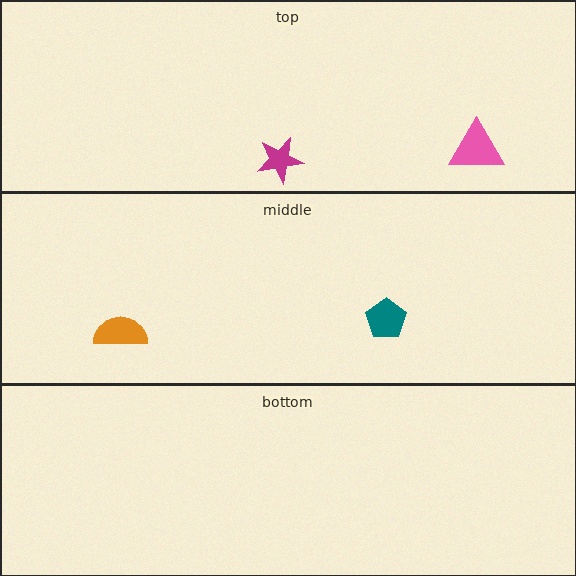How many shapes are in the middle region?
2.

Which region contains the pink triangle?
The top region.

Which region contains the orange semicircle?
The middle region.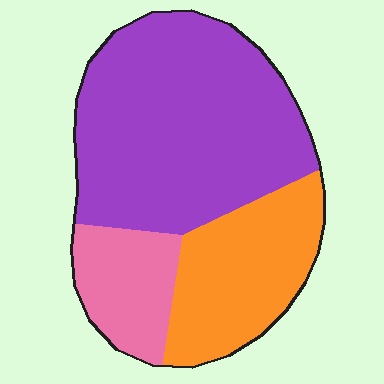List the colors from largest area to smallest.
From largest to smallest: purple, orange, pink.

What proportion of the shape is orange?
Orange takes up between a sixth and a third of the shape.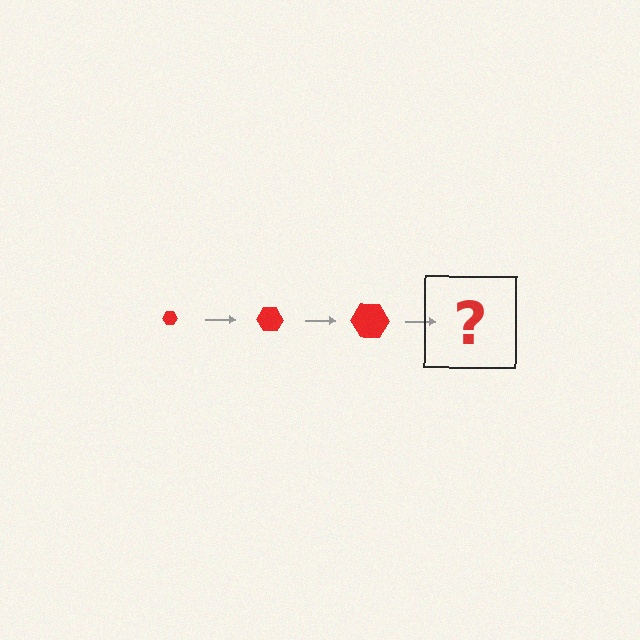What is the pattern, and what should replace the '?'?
The pattern is that the hexagon gets progressively larger each step. The '?' should be a red hexagon, larger than the previous one.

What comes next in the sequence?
The next element should be a red hexagon, larger than the previous one.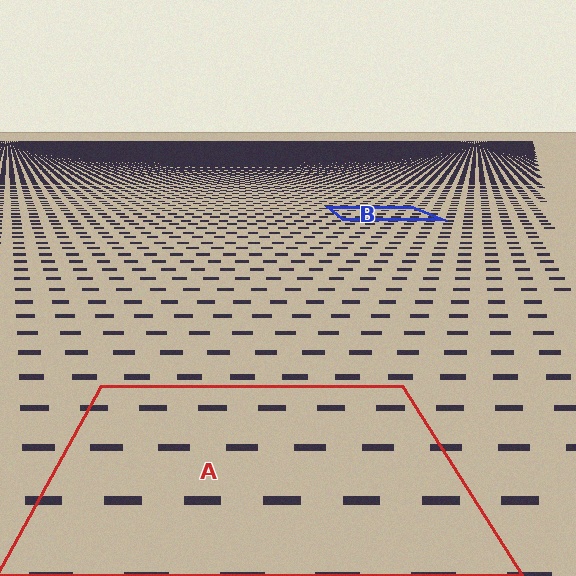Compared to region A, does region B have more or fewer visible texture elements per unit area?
Region B has more texture elements per unit area — they are packed more densely because it is farther away.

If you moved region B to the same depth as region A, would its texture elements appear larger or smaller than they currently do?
They would appear larger. At a closer depth, the same texture elements are projected at a bigger on-screen size.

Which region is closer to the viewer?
Region A is closer. The texture elements there are larger and more spread out.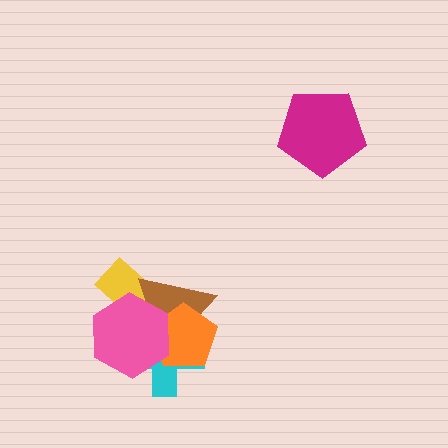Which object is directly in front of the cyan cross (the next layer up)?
The orange pentagon is directly in front of the cyan cross.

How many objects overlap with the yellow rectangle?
2 objects overlap with the yellow rectangle.